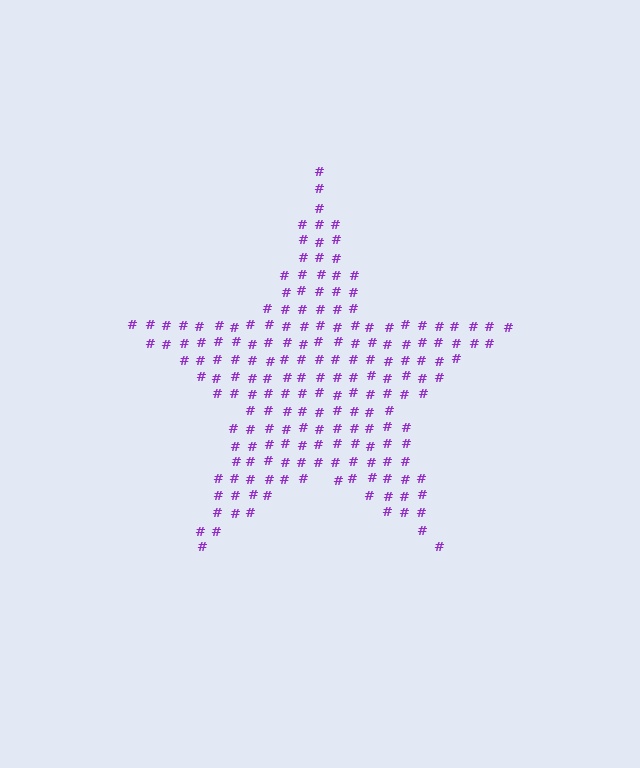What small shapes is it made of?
It is made of small hash symbols.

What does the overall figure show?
The overall figure shows a star.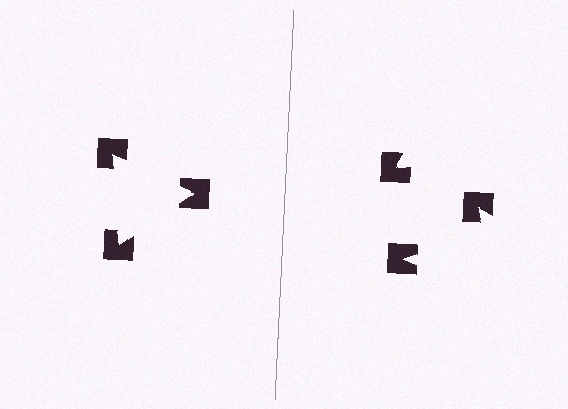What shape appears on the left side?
An illusory triangle.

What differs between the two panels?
The notched squares are positioned identically on both sides; only the wedge orientations differ. On the left they align to a triangle; on the right they are misaligned.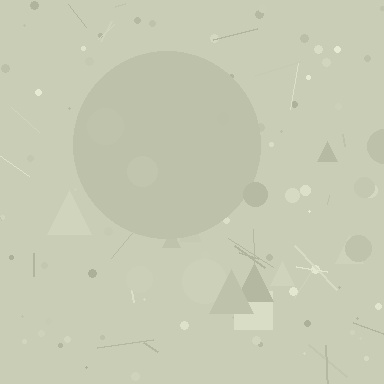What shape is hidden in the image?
A circle is hidden in the image.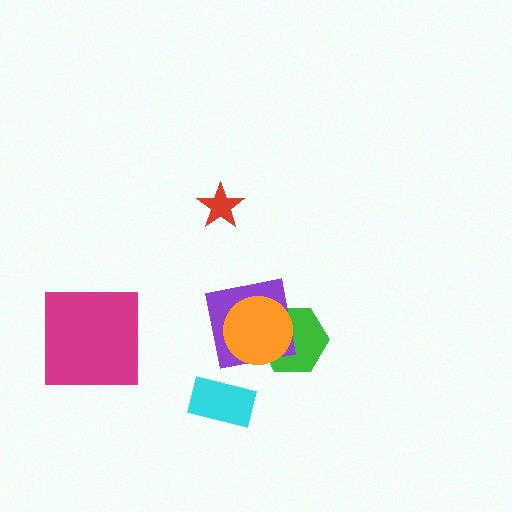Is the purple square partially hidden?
Yes, it is partially covered by another shape.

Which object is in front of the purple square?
The orange circle is in front of the purple square.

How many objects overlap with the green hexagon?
2 objects overlap with the green hexagon.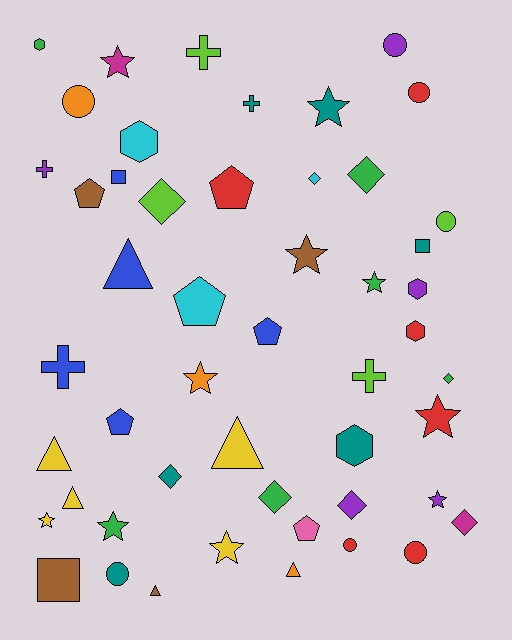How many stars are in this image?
There are 10 stars.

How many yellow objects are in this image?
There are 5 yellow objects.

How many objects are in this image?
There are 50 objects.